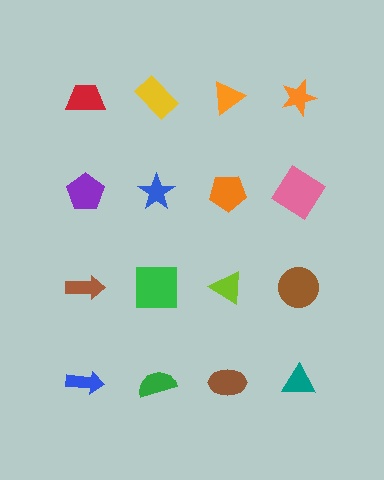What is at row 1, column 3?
An orange triangle.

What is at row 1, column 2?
A yellow rectangle.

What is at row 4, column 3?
A brown ellipse.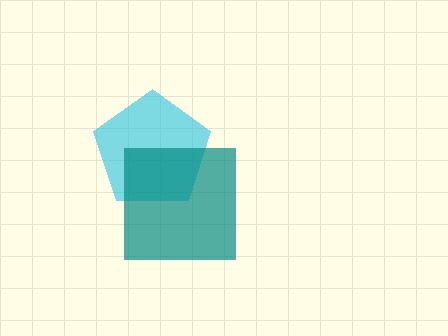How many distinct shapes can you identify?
There are 2 distinct shapes: a cyan pentagon, a teal square.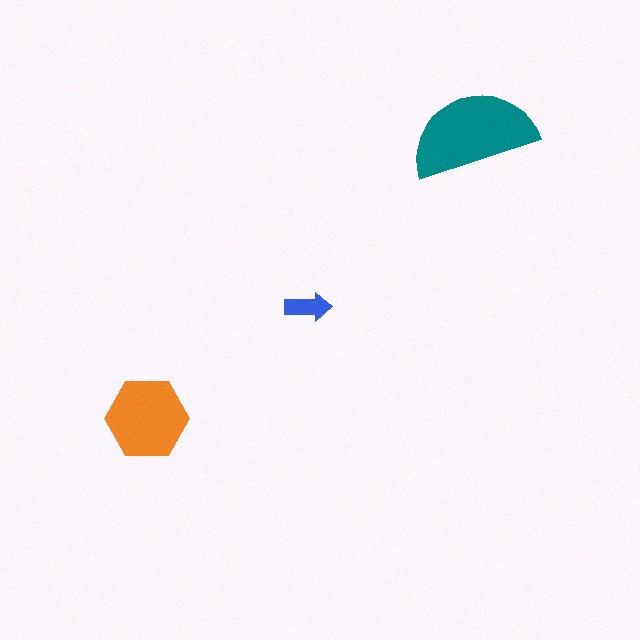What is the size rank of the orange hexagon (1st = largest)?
2nd.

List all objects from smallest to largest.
The blue arrow, the orange hexagon, the teal semicircle.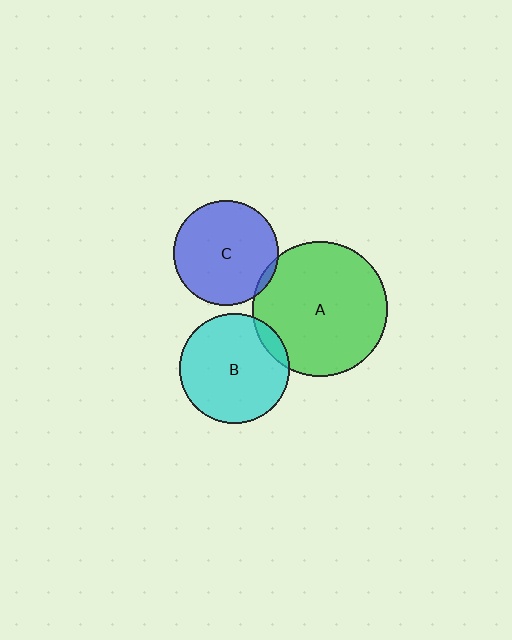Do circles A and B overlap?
Yes.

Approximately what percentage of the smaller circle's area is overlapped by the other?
Approximately 10%.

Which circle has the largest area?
Circle A (green).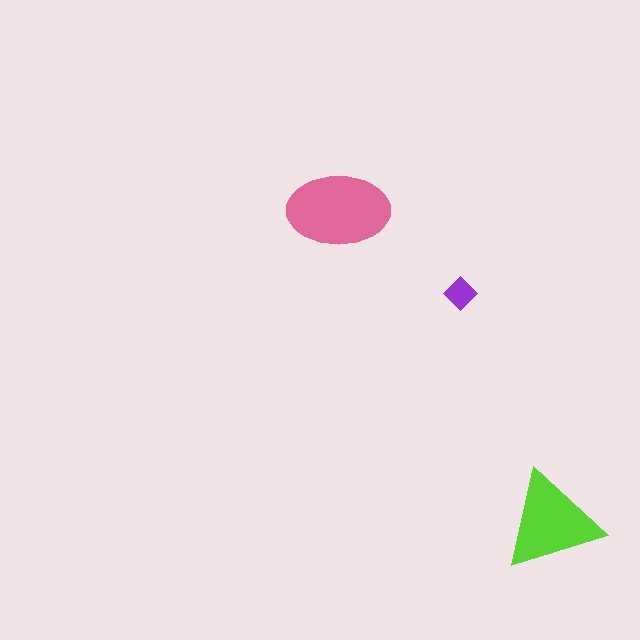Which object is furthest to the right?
The lime triangle is rightmost.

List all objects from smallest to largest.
The purple diamond, the lime triangle, the pink ellipse.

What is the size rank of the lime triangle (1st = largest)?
2nd.